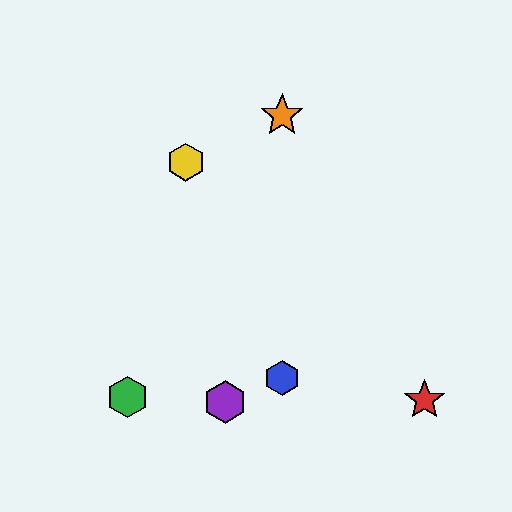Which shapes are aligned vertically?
The blue hexagon, the orange star are aligned vertically.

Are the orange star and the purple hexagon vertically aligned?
No, the orange star is at x≈282 and the purple hexagon is at x≈225.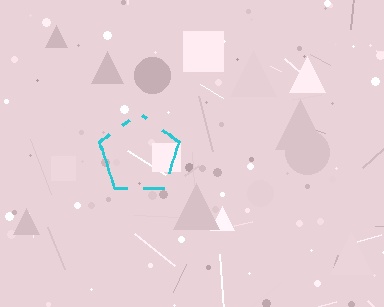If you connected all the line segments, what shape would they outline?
They would outline a pentagon.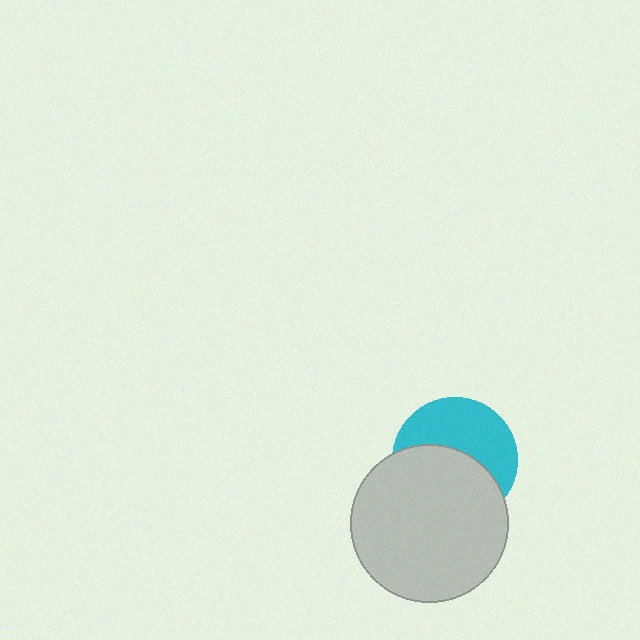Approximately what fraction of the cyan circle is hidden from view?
Roughly 52% of the cyan circle is hidden behind the light gray circle.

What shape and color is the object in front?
The object in front is a light gray circle.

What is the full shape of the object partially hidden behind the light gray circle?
The partially hidden object is a cyan circle.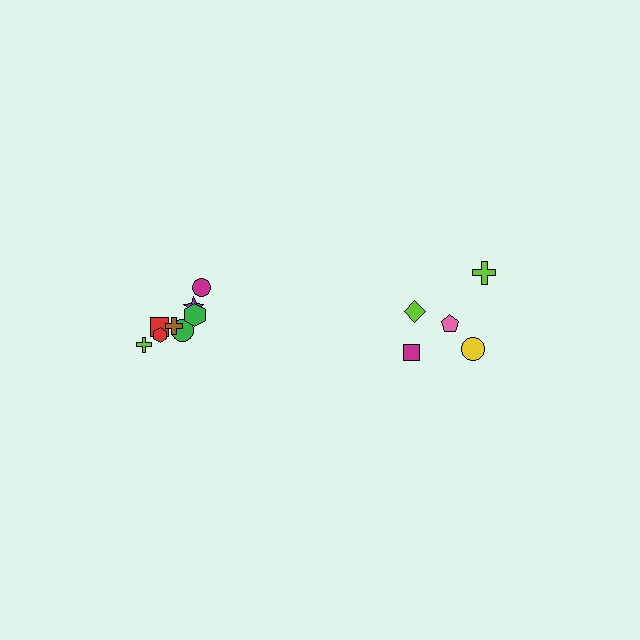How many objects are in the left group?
There are 8 objects.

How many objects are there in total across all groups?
There are 13 objects.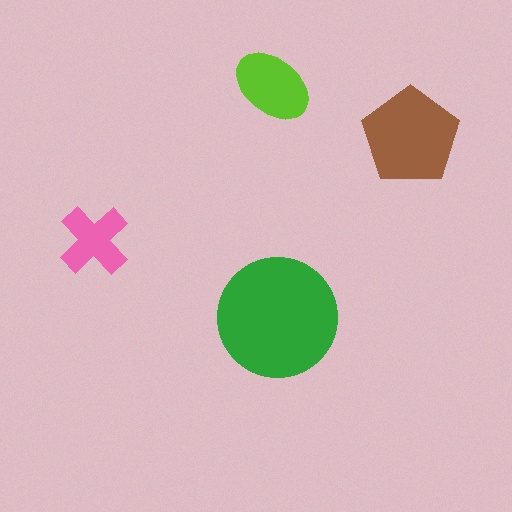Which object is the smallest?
The pink cross.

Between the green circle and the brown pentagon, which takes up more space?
The green circle.